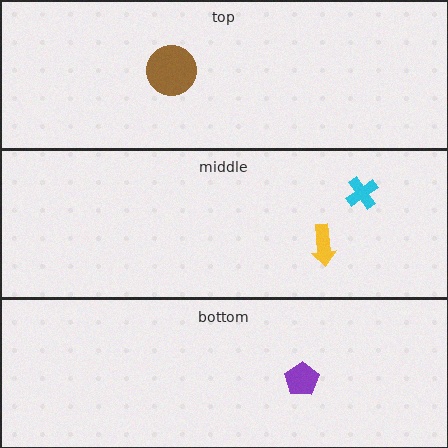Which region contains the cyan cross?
The middle region.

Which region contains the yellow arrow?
The middle region.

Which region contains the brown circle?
The top region.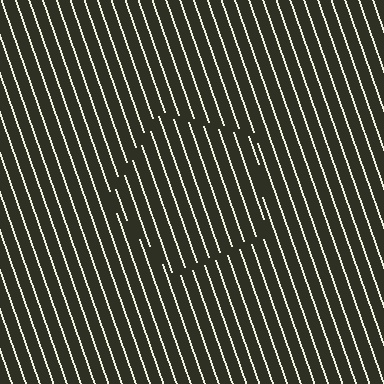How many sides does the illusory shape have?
5 sides — the line-ends trace a pentagon.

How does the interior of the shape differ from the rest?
The interior of the shape contains the same grating, shifted by half a period — the contour is defined by the phase discontinuity where line-ends from the inner and outer gratings abut.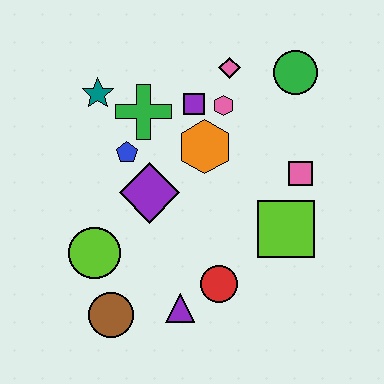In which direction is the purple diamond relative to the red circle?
The purple diamond is above the red circle.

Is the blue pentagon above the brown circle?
Yes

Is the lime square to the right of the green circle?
No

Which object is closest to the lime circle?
The brown circle is closest to the lime circle.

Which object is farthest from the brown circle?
The green circle is farthest from the brown circle.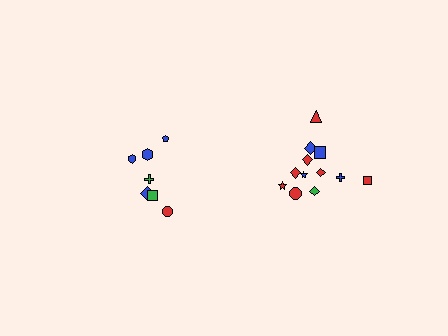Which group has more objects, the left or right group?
The right group.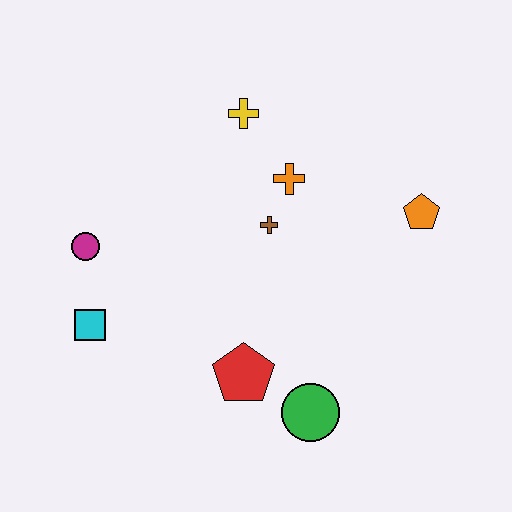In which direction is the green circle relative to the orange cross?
The green circle is below the orange cross.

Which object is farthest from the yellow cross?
The green circle is farthest from the yellow cross.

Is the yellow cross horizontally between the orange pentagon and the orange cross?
No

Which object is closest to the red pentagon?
The green circle is closest to the red pentagon.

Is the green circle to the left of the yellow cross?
No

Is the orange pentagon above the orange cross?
No